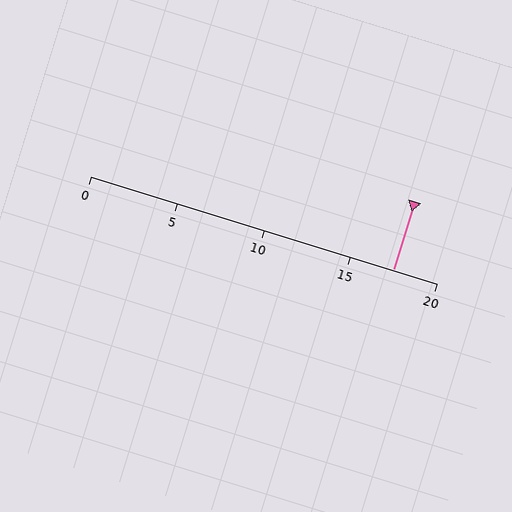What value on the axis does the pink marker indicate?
The marker indicates approximately 17.5.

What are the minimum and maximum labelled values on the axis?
The axis runs from 0 to 20.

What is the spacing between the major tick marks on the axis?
The major ticks are spaced 5 apart.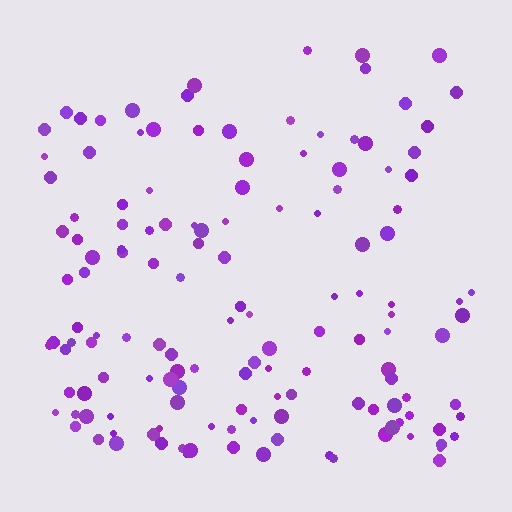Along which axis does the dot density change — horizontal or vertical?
Vertical.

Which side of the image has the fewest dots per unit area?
The top.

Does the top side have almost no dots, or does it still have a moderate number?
Still a moderate number, just noticeably fewer than the bottom.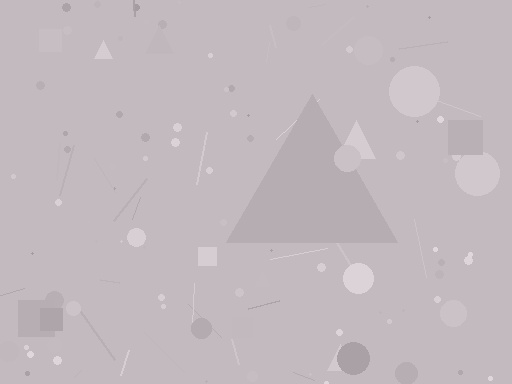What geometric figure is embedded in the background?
A triangle is embedded in the background.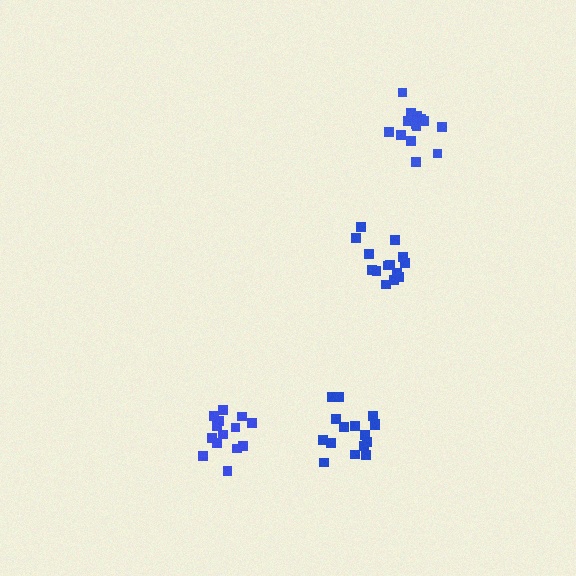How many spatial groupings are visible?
There are 4 spatial groupings.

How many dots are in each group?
Group 1: 16 dots, Group 2: 14 dots, Group 3: 15 dots, Group 4: 15 dots (60 total).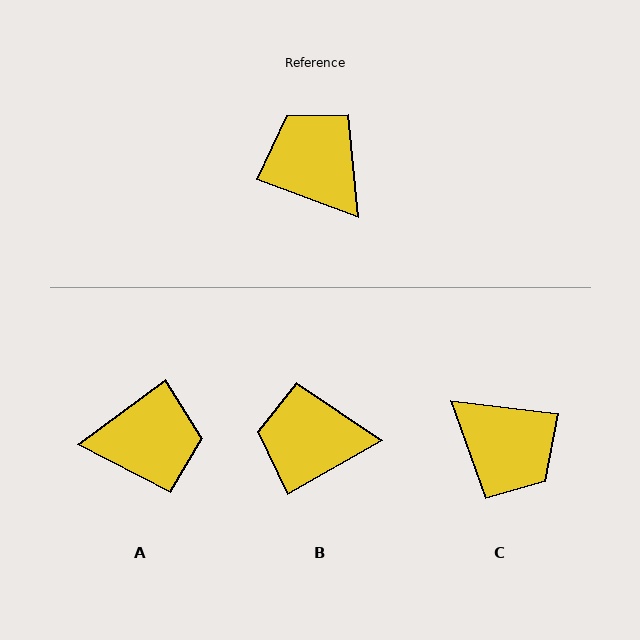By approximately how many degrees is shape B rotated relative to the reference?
Approximately 50 degrees counter-clockwise.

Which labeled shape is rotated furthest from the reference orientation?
C, about 166 degrees away.